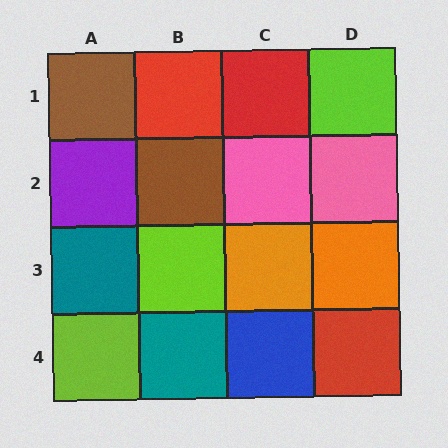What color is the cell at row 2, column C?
Pink.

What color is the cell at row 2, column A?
Purple.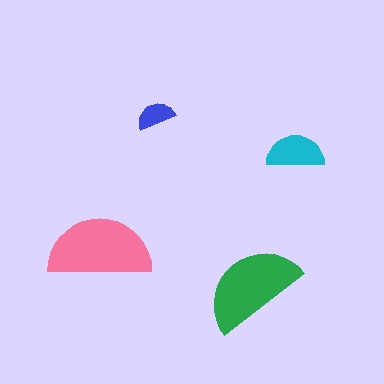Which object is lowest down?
The green semicircle is bottommost.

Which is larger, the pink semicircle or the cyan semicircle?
The pink one.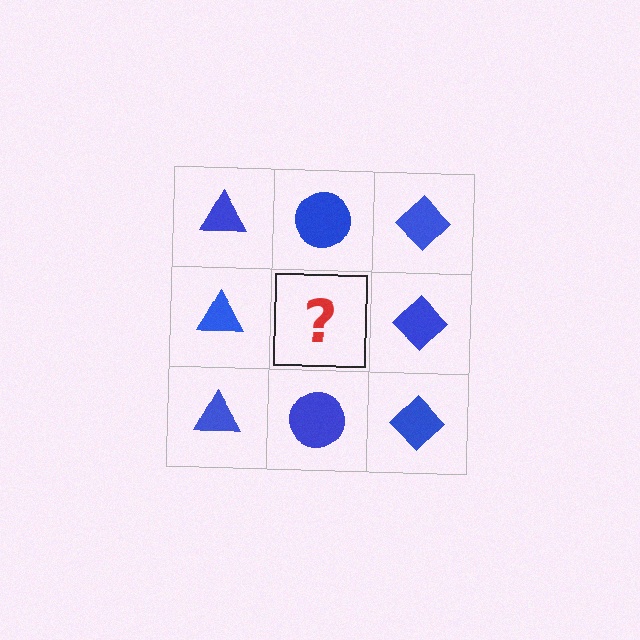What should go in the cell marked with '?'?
The missing cell should contain a blue circle.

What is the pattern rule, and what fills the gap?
The rule is that each column has a consistent shape. The gap should be filled with a blue circle.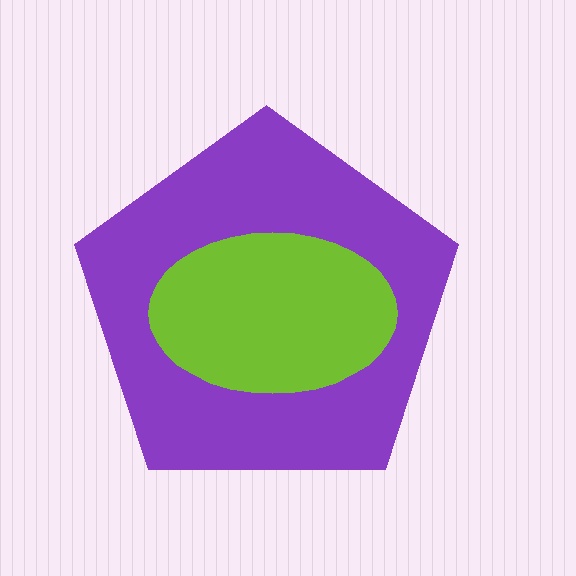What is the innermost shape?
The lime ellipse.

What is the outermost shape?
The purple pentagon.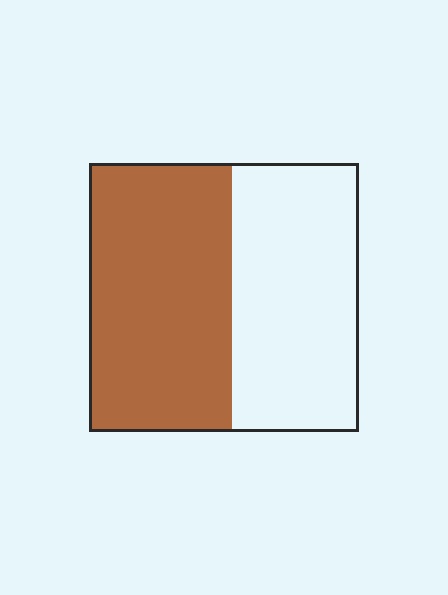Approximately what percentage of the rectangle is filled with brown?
Approximately 55%.